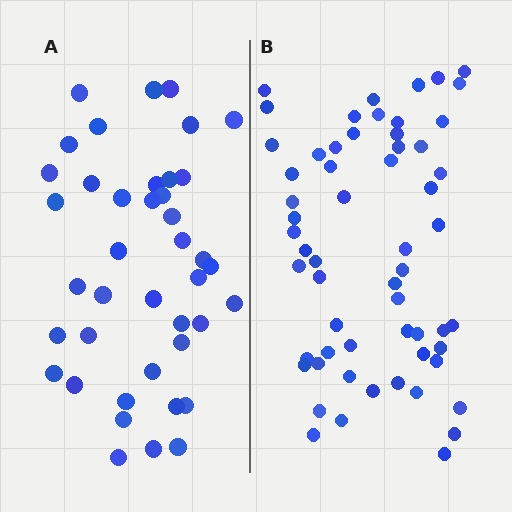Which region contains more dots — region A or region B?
Region B (the right region) has more dots.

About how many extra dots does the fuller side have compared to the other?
Region B has approximately 20 more dots than region A.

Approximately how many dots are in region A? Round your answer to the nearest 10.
About 40 dots. (The exact count is 41, which rounds to 40.)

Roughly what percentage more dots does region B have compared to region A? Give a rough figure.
About 45% more.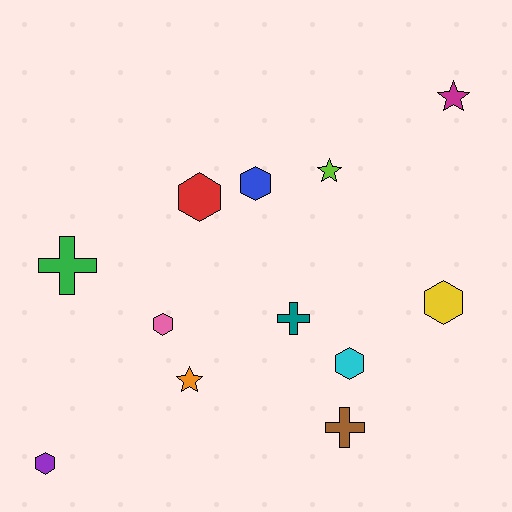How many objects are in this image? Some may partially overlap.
There are 12 objects.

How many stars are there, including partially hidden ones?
There are 3 stars.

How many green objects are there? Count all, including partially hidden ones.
There is 1 green object.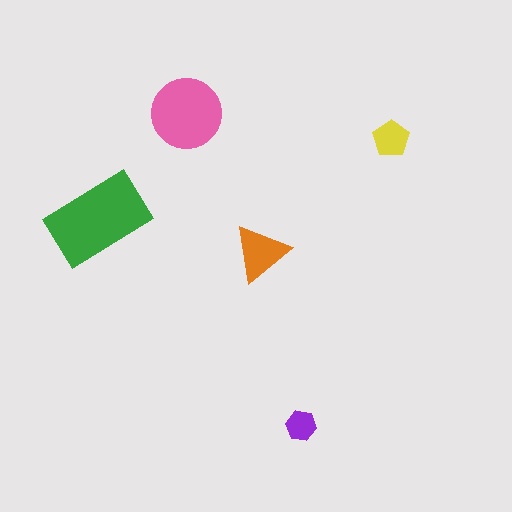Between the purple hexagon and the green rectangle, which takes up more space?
The green rectangle.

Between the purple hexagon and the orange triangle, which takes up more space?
The orange triangle.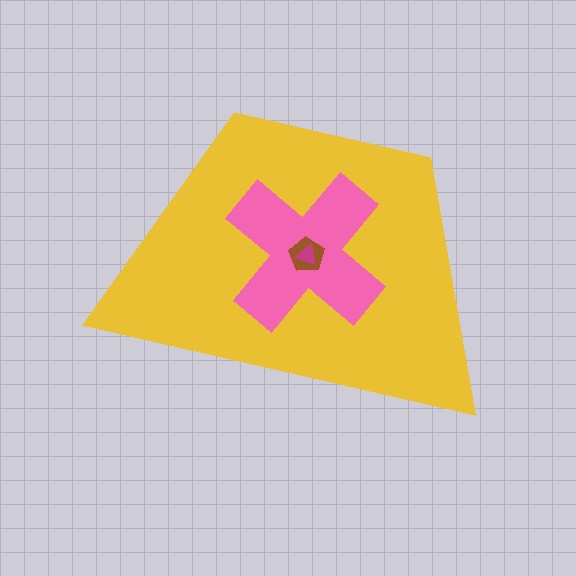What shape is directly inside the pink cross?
The brown pentagon.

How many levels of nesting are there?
4.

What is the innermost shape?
The magenta triangle.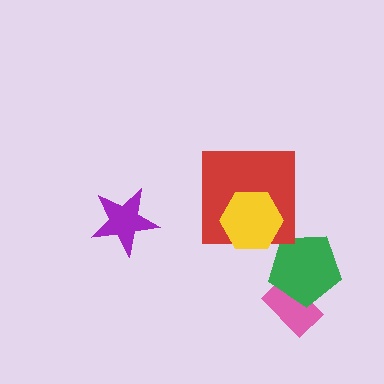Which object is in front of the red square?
The yellow hexagon is in front of the red square.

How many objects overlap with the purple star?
0 objects overlap with the purple star.